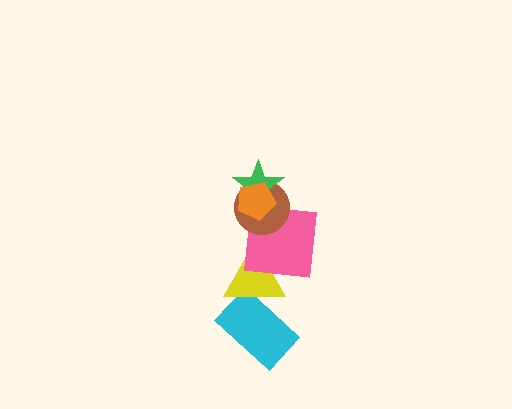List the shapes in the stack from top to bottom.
From top to bottom: the orange pentagon, the green star, the brown circle, the pink square, the yellow triangle, the cyan rectangle.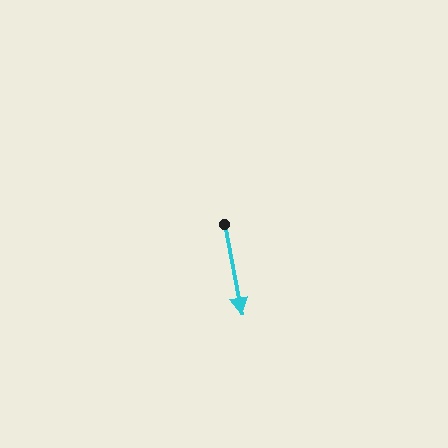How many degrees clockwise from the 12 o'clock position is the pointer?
Approximately 169 degrees.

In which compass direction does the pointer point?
South.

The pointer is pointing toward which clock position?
Roughly 6 o'clock.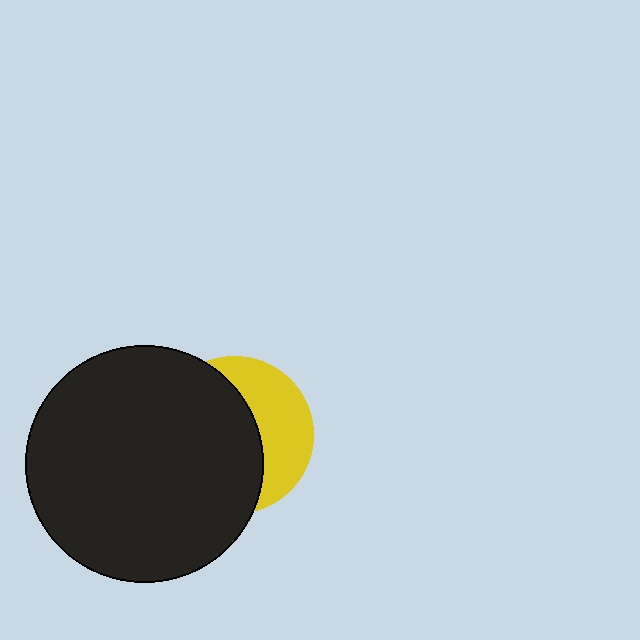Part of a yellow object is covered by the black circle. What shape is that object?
It is a circle.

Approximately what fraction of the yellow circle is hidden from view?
Roughly 62% of the yellow circle is hidden behind the black circle.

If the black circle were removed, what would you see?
You would see the complete yellow circle.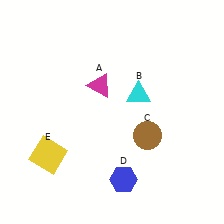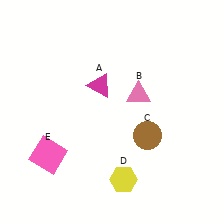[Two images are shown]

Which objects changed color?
B changed from cyan to pink. D changed from blue to yellow. E changed from yellow to pink.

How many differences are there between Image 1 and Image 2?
There are 3 differences between the two images.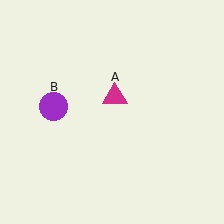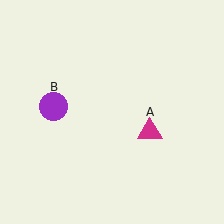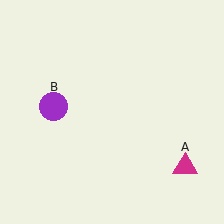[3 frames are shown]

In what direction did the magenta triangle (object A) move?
The magenta triangle (object A) moved down and to the right.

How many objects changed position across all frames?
1 object changed position: magenta triangle (object A).